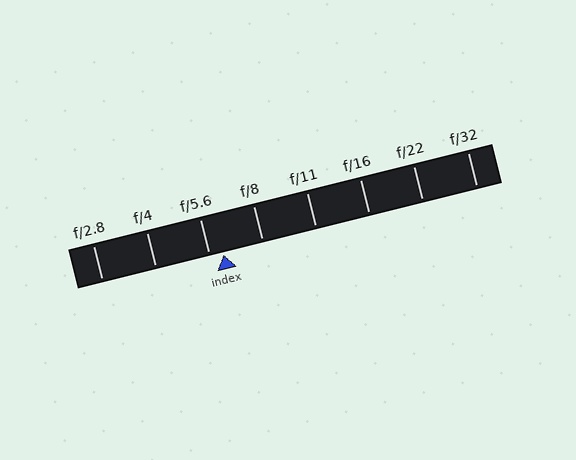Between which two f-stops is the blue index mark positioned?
The index mark is between f/5.6 and f/8.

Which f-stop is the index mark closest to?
The index mark is closest to f/5.6.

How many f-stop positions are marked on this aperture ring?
There are 8 f-stop positions marked.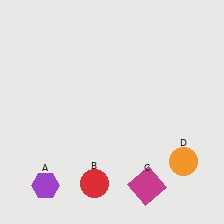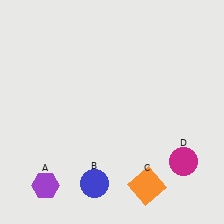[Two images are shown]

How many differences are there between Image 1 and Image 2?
There are 3 differences between the two images.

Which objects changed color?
B changed from red to blue. C changed from magenta to orange. D changed from orange to magenta.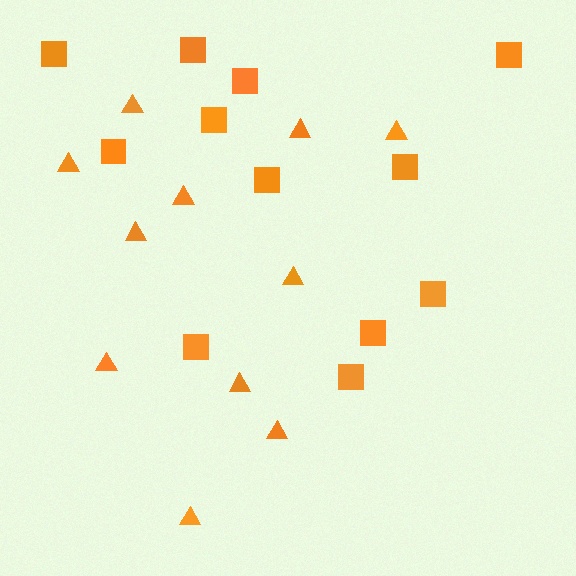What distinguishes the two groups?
There are 2 groups: one group of triangles (11) and one group of squares (12).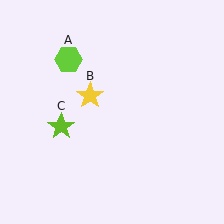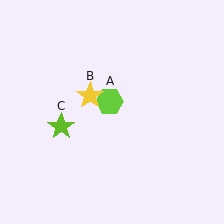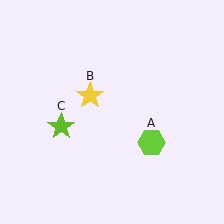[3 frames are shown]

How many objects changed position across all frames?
1 object changed position: lime hexagon (object A).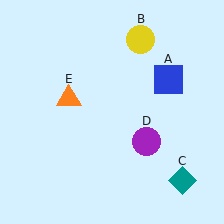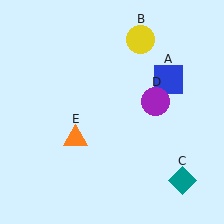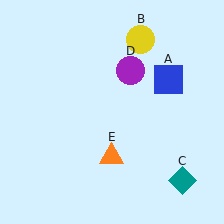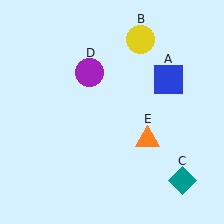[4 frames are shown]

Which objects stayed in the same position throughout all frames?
Blue square (object A) and yellow circle (object B) and teal diamond (object C) remained stationary.